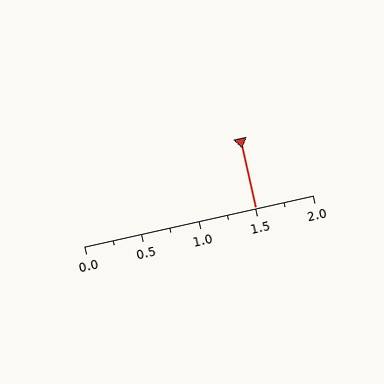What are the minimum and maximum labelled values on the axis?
The axis runs from 0.0 to 2.0.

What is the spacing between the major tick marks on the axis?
The major ticks are spaced 0.5 apart.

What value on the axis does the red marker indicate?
The marker indicates approximately 1.5.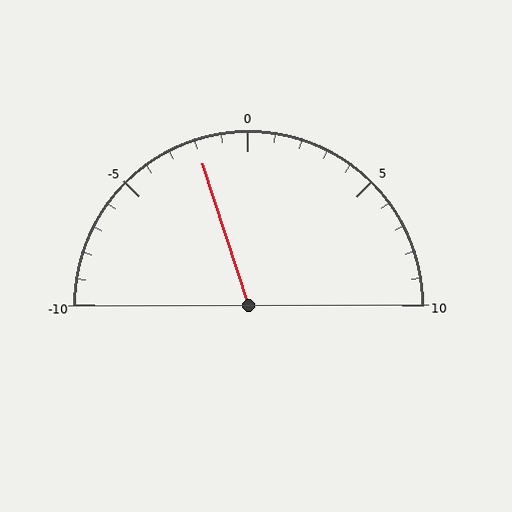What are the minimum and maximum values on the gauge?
The gauge ranges from -10 to 10.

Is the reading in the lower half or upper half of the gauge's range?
The reading is in the lower half of the range (-10 to 10).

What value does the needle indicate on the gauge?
The needle indicates approximately -2.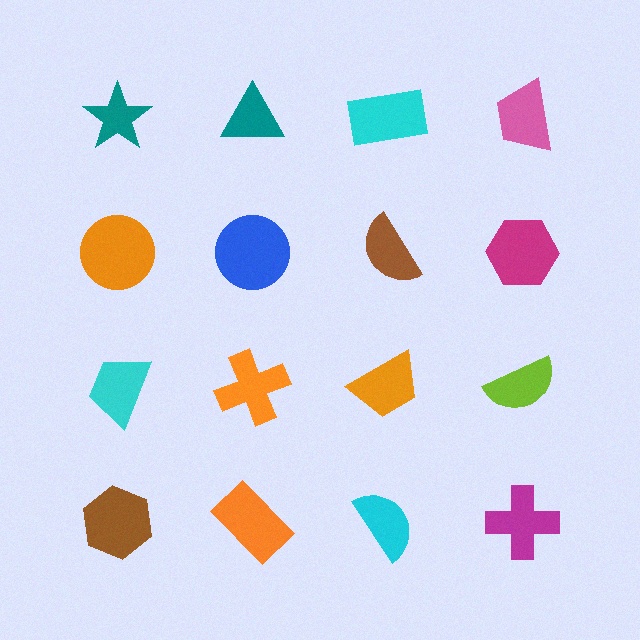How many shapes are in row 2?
4 shapes.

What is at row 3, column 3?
An orange trapezoid.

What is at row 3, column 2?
An orange cross.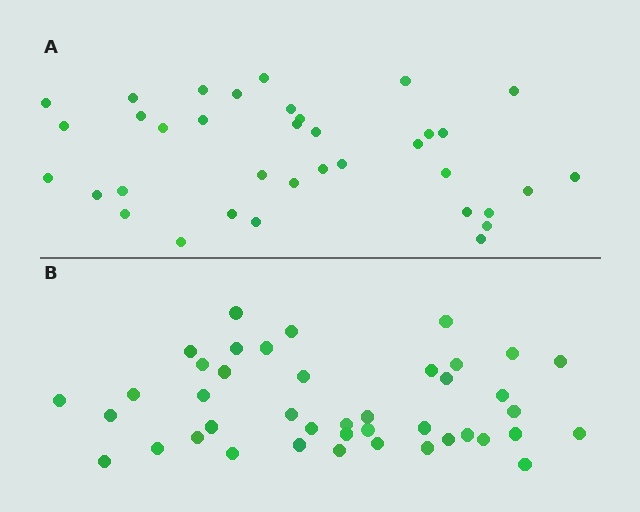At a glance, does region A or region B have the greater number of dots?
Region B (the bottom region) has more dots.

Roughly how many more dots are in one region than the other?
Region B has about 6 more dots than region A.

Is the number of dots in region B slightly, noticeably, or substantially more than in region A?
Region B has only slightly more — the two regions are fairly close. The ratio is roughly 1.2 to 1.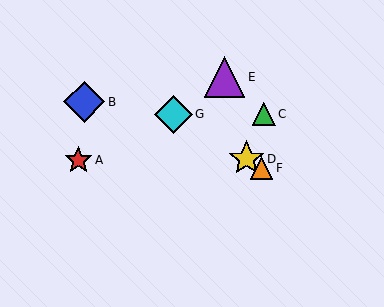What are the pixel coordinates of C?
Object C is at (264, 114).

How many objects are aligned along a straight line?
3 objects (D, F, G) are aligned along a straight line.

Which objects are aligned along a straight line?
Objects D, F, G are aligned along a straight line.